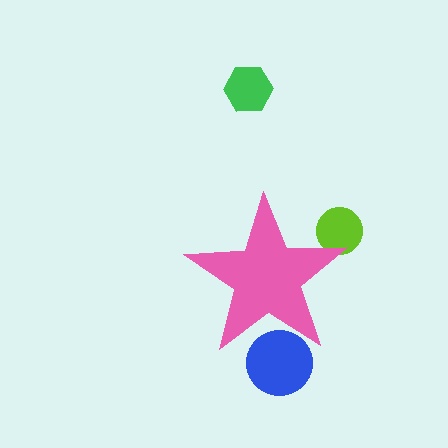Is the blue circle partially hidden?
Yes, the blue circle is partially hidden behind the pink star.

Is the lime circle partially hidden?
Yes, the lime circle is partially hidden behind the pink star.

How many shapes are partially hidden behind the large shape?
2 shapes are partially hidden.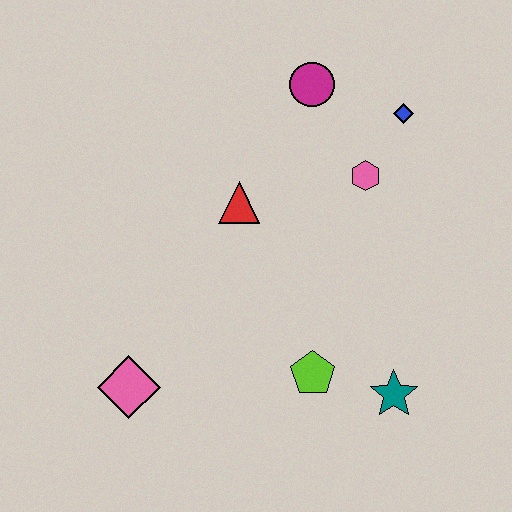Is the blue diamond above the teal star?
Yes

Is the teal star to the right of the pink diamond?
Yes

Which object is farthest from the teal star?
The magenta circle is farthest from the teal star.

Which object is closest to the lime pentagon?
The teal star is closest to the lime pentagon.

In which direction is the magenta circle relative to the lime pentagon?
The magenta circle is above the lime pentagon.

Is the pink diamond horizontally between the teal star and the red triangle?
No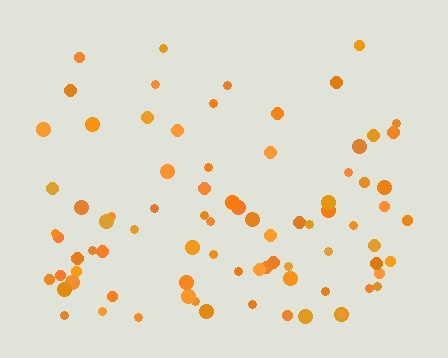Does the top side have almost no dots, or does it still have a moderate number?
Still a moderate number, just noticeably fewer than the bottom.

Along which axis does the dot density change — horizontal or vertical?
Vertical.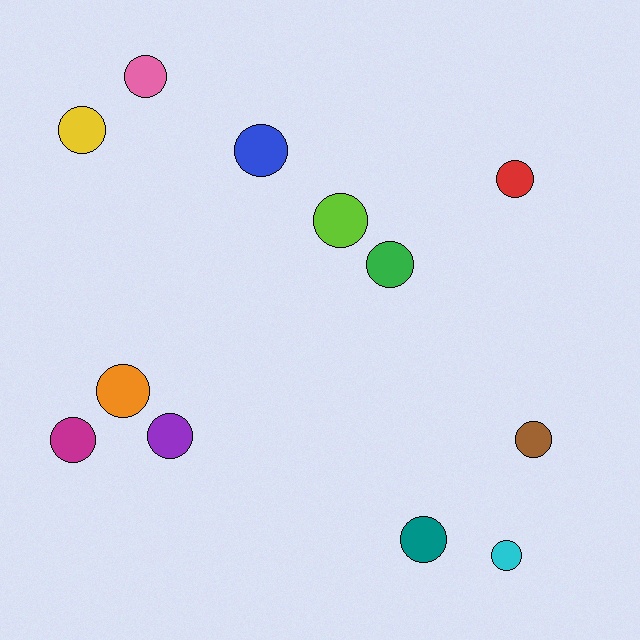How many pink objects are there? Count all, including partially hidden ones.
There is 1 pink object.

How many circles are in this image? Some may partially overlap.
There are 12 circles.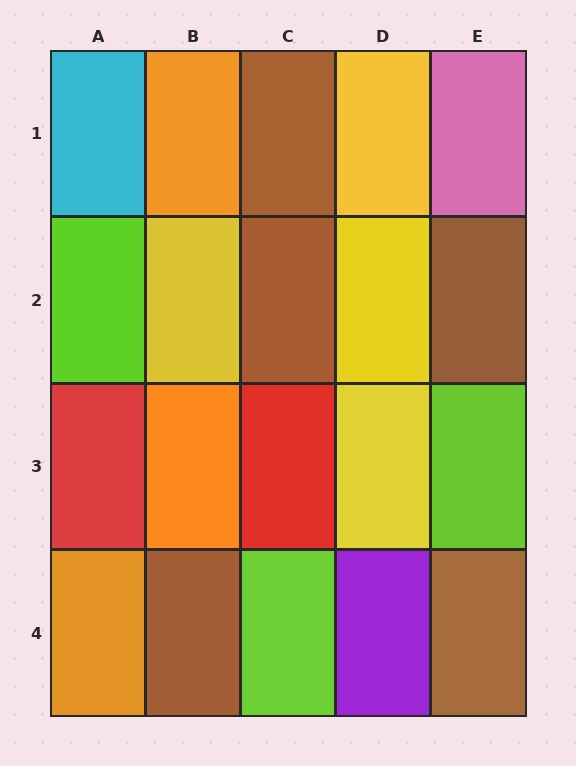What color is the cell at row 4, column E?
Brown.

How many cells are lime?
3 cells are lime.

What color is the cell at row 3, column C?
Red.